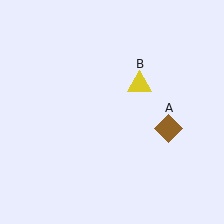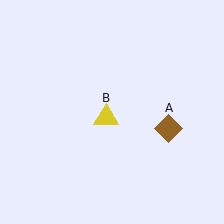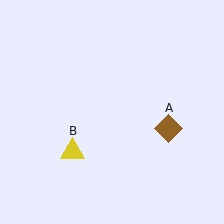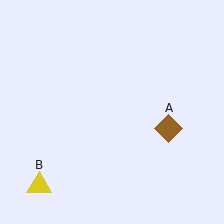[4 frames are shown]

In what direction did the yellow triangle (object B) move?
The yellow triangle (object B) moved down and to the left.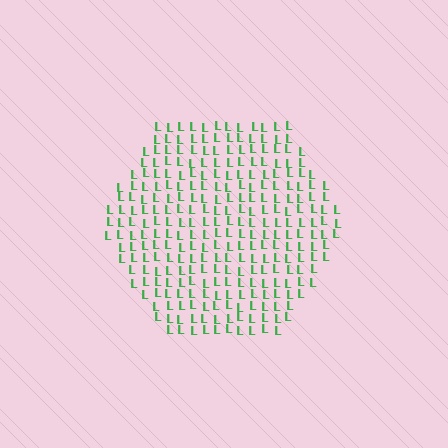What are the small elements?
The small elements are letter L's.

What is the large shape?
The large shape is a hexagon.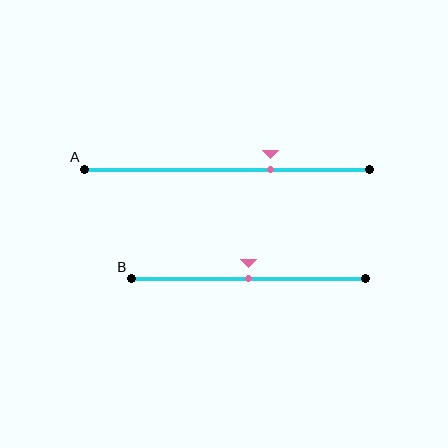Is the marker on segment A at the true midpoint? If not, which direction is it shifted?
No, the marker on segment A is shifted to the right by about 15% of the segment length.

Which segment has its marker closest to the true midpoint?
Segment B has its marker closest to the true midpoint.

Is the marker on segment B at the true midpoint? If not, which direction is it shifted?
Yes, the marker on segment B is at the true midpoint.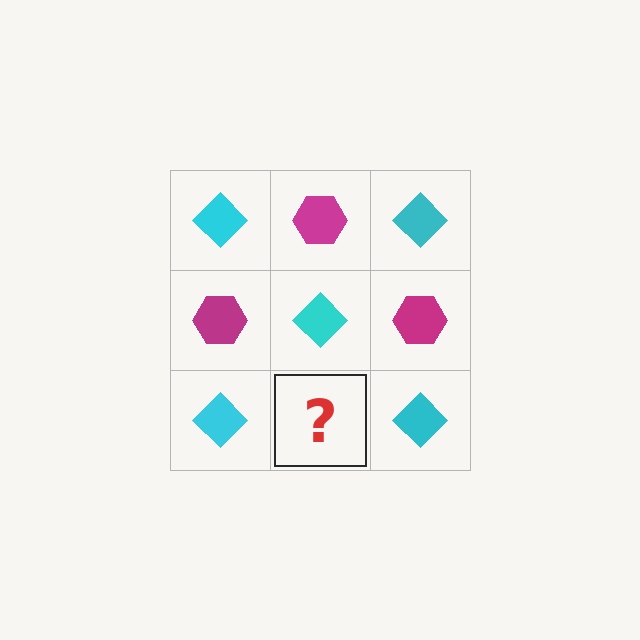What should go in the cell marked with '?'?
The missing cell should contain a magenta hexagon.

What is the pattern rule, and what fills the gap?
The rule is that it alternates cyan diamond and magenta hexagon in a checkerboard pattern. The gap should be filled with a magenta hexagon.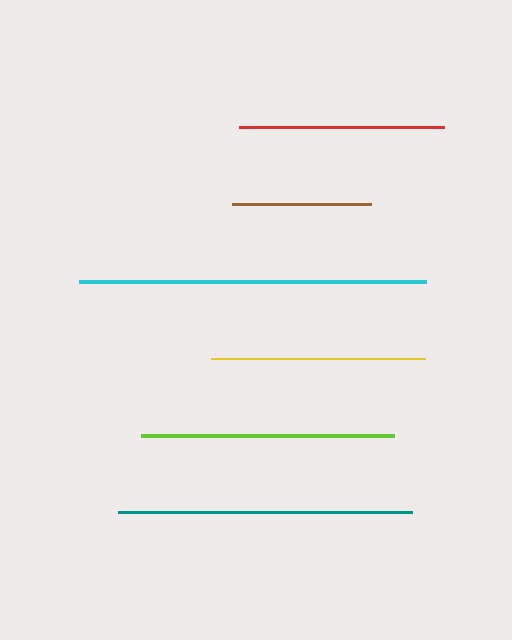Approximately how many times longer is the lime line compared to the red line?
The lime line is approximately 1.2 times the length of the red line.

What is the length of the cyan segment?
The cyan segment is approximately 347 pixels long.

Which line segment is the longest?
The cyan line is the longest at approximately 347 pixels.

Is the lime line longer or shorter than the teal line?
The teal line is longer than the lime line.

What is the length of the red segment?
The red segment is approximately 205 pixels long.